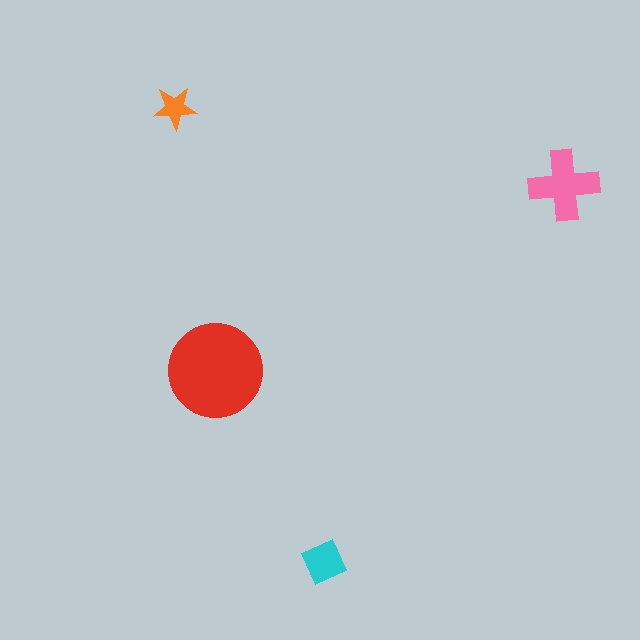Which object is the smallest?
The orange star.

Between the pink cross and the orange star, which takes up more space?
The pink cross.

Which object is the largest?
The red circle.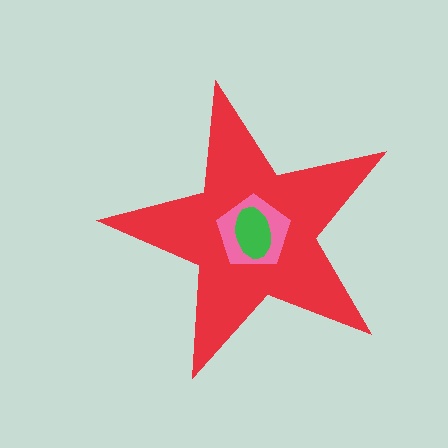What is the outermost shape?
The red star.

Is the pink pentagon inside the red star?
Yes.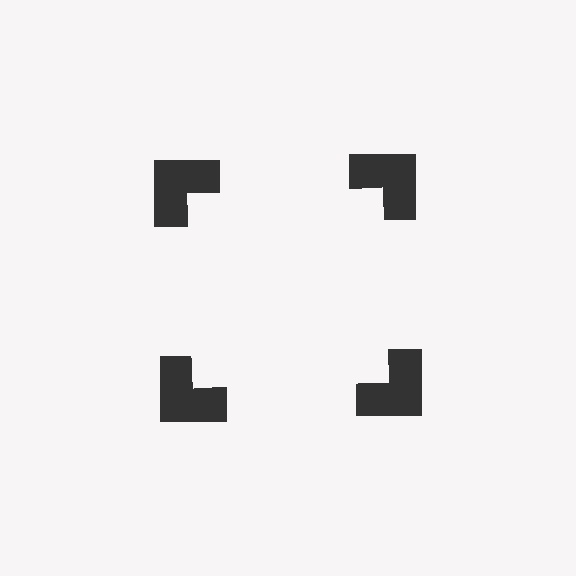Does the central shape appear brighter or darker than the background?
It typically appears slightly brighter than the background, even though no actual brightness change is drawn.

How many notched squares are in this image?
There are 4 — one at each vertex of the illusory square.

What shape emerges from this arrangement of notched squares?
An illusory square — its edges are inferred from the aligned wedge cuts in the notched squares, not physically drawn.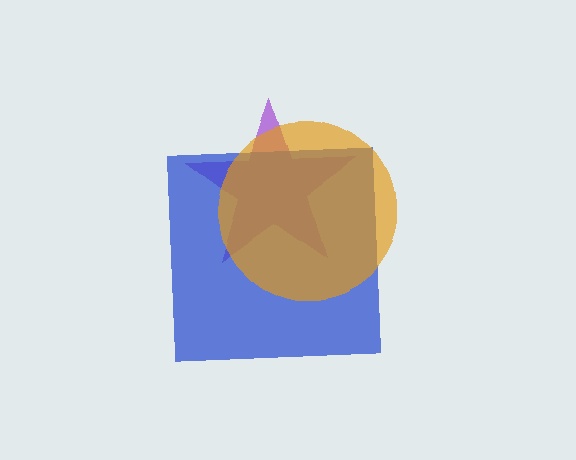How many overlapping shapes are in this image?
There are 3 overlapping shapes in the image.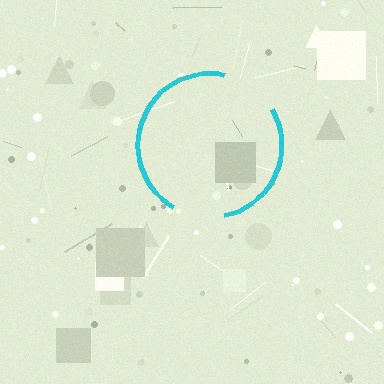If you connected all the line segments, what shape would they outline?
They would outline a circle.